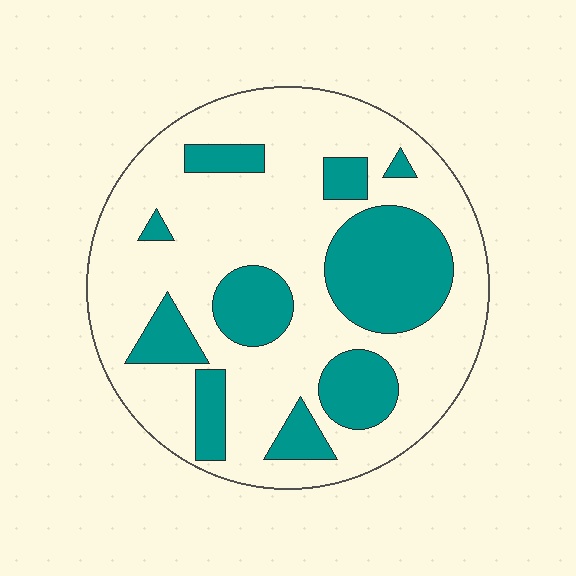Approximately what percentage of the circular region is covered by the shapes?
Approximately 30%.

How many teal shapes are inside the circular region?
10.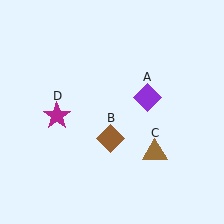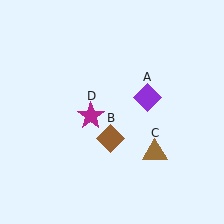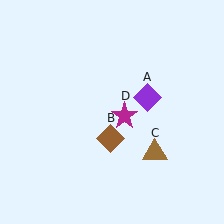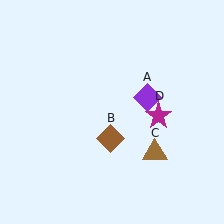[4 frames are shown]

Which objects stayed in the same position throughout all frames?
Purple diamond (object A) and brown diamond (object B) and brown triangle (object C) remained stationary.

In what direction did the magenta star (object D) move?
The magenta star (object D) moved right.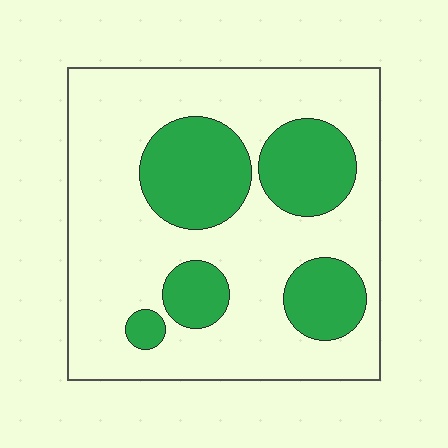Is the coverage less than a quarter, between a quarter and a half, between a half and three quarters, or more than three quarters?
Between a quarter and a half.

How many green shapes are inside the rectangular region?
5.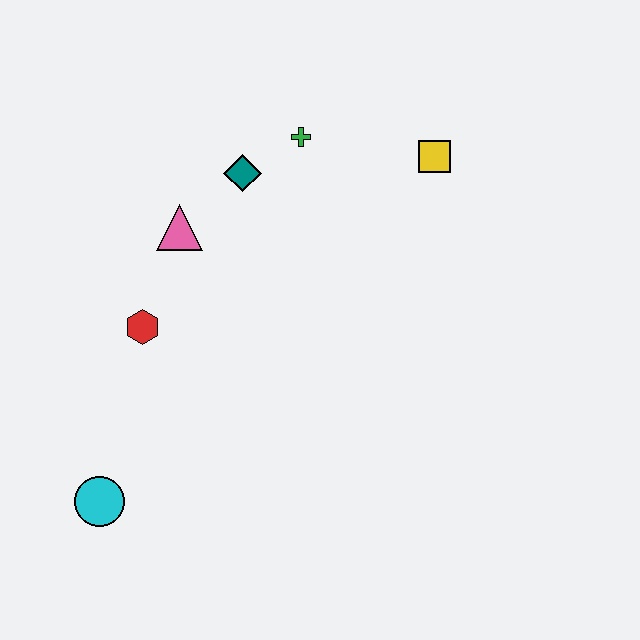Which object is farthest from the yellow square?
The cyan circle is farthest from the yellow square.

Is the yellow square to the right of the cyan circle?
Yes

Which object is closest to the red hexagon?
The pink triangle is closest to the red hexagon.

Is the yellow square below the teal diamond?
No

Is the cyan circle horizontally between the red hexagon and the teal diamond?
No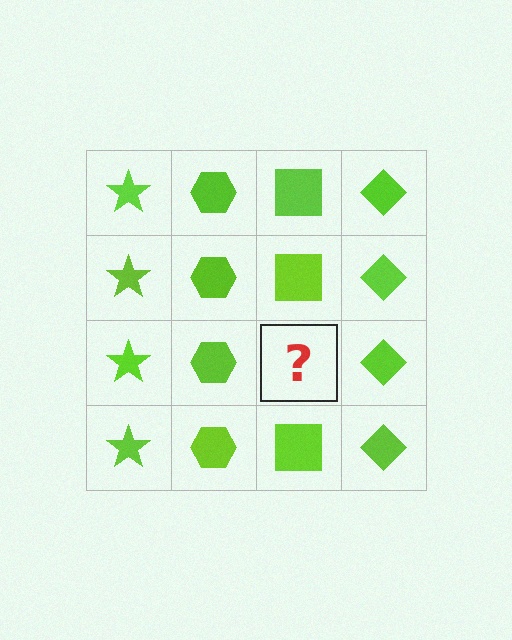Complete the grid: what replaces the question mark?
The question mark should be replaced with a lime square.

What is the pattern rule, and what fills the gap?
The rule is that each column has a consistent shape. The gap should be filled with a lime square.